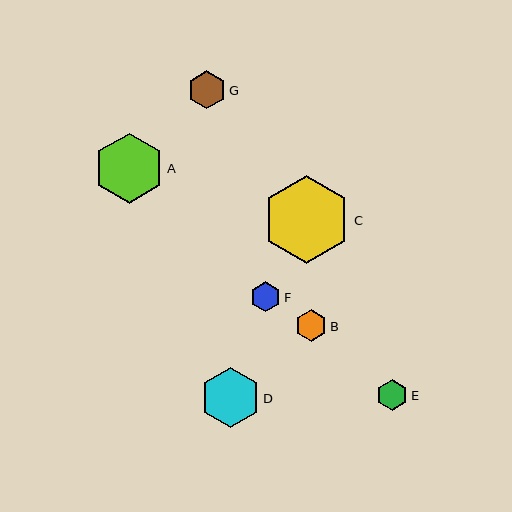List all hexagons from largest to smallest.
From largest to smallest: C, A, D, G, B, E, F.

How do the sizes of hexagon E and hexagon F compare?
Hexagon E and hexagon F are approximately the same size.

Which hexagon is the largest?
Hexagon C is the largest with a size of approximately 89 pixels.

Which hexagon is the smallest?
Hexagon F is the smallest with a size of approximately 30 pixels.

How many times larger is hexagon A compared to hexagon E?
Hexagon A is approximately 2.3 times the size of hexagon E.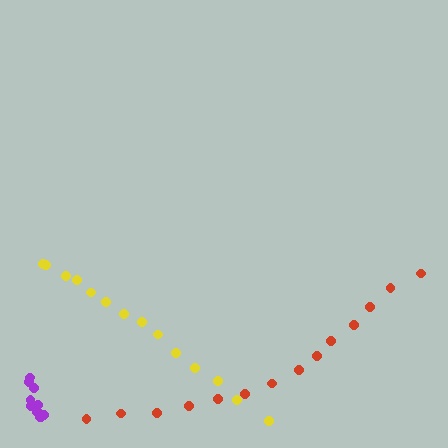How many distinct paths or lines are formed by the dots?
There are 3 distinct paths.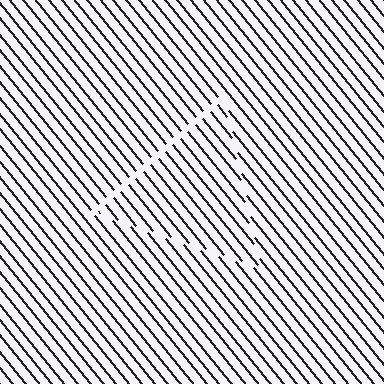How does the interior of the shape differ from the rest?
The interior of the shape contains the same grating, shifted by half a period — the contour is defined by the phase discontinuity where line-ends from the inner and outer gratings abut.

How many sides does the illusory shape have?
3 sides — the line-ends trace a triangle.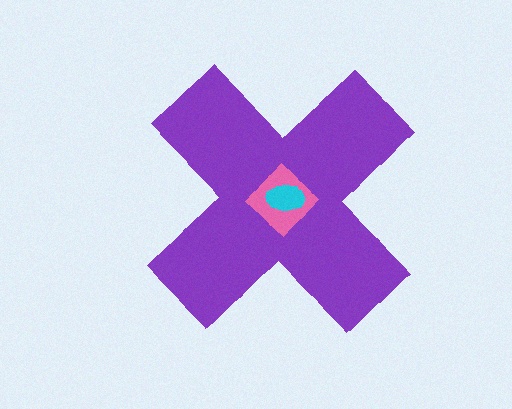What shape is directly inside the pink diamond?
The cyan ellipse.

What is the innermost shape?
The cyan ellipse.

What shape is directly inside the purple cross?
The pink diamond.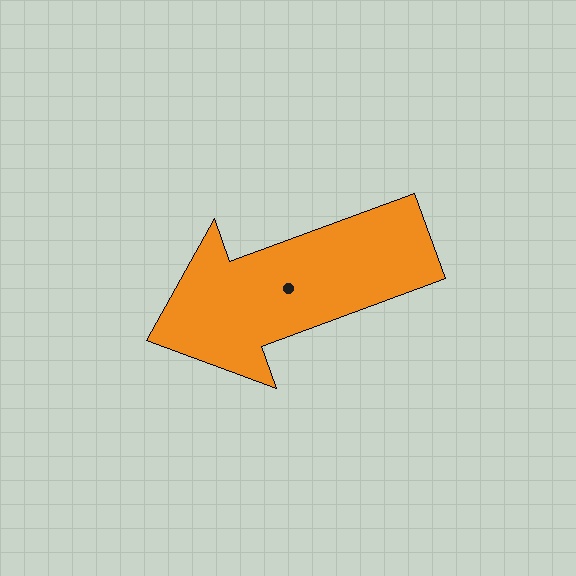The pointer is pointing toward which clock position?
Roughly 8 o'clock.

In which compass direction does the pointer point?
West.